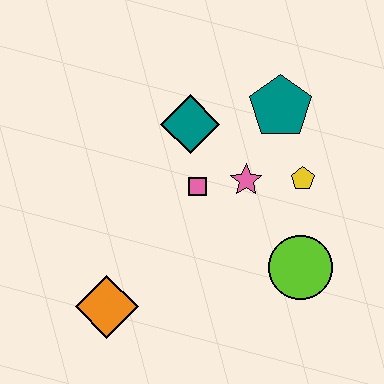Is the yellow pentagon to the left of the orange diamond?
No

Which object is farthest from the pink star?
The orange diamond is farthest from the pink star.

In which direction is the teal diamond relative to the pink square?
The teal diamond is above the pink square.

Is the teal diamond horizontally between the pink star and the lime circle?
No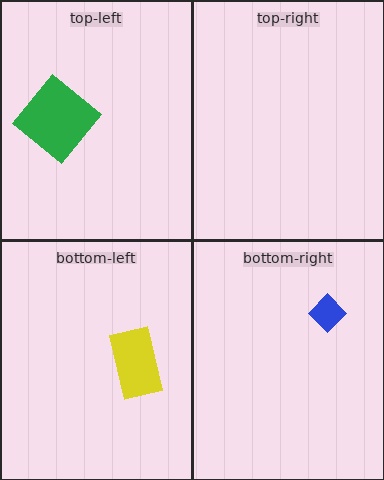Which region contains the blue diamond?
The bottom-right region.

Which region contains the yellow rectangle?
The bottom-left region.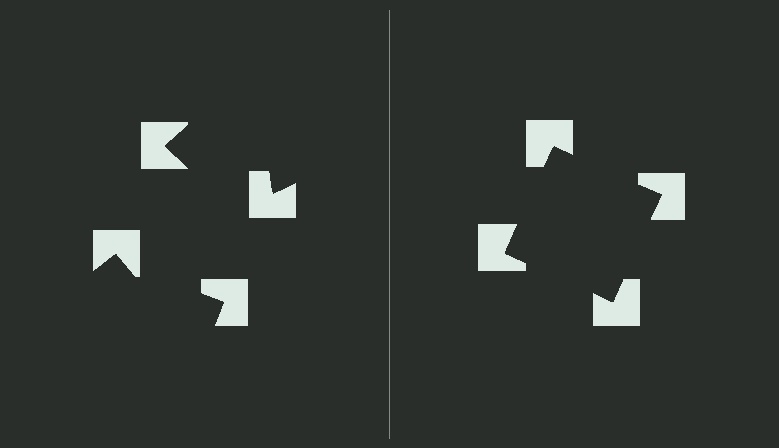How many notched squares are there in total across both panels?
8 — 4 on each side.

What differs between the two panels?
The notched squares are positioned identically on both sides; only the wedge orientations differ. On the right they align to a square; on the left they are misaligned.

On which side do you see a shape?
An illusory square appears on the right side. On the left side the wedge cuts are rotated, so no coherent shape forms.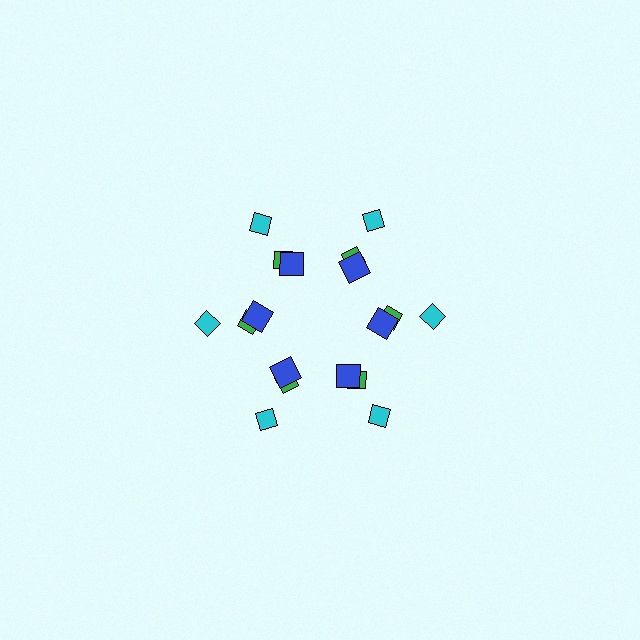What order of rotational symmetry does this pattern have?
This pattern has 6-fold rotational symmetry.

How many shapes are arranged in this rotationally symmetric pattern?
There are 18 shapes, arranged in 6 groups of 3.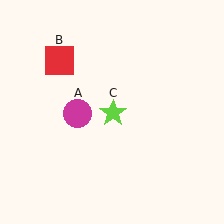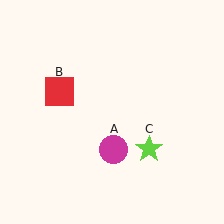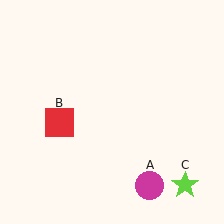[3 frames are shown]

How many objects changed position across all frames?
3 objects changed position: magenta circle (object A), red square (object B), lime star (object C).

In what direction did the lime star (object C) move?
The lime star (object C) moved down and to the right.